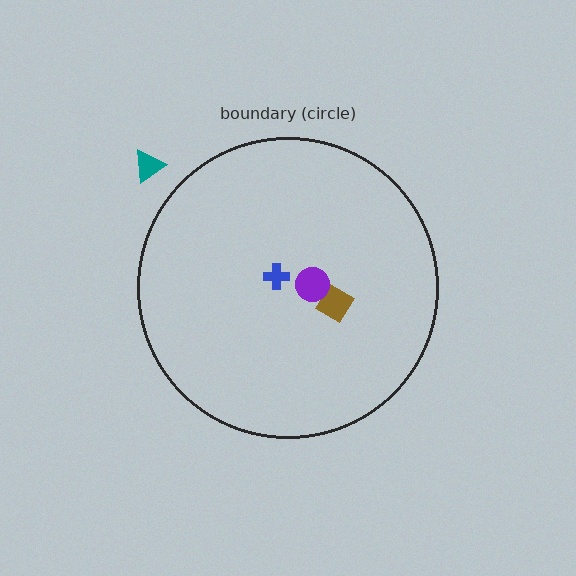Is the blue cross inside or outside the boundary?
Inside.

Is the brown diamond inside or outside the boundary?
Inside.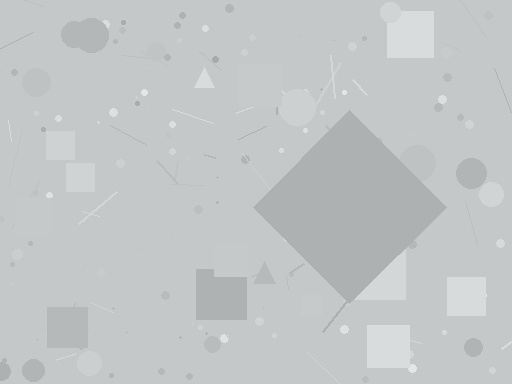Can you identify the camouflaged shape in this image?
The camouflaged shape is a diamond.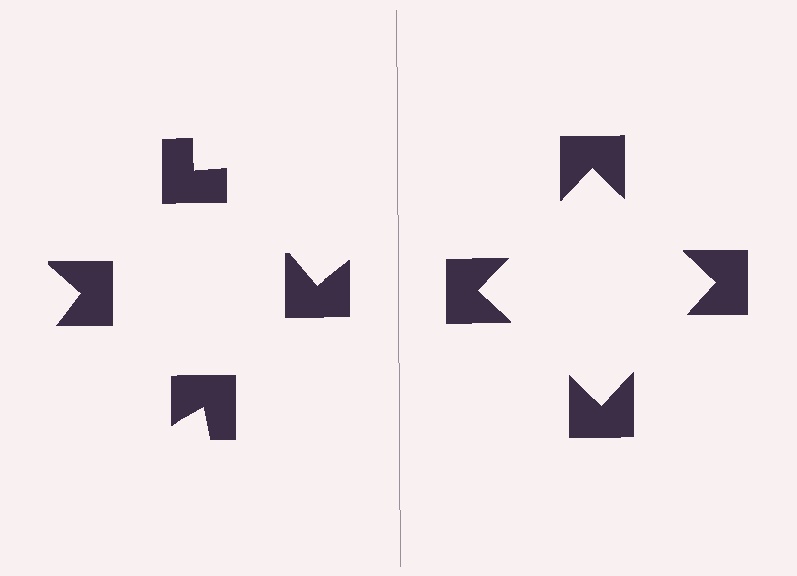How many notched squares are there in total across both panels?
8 — 4 on each side.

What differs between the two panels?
The notched squares are positioned identically on both sides; only the wedge orientations differ. On the right they align to a square; on the left they are misaligned.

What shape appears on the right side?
An illusory square.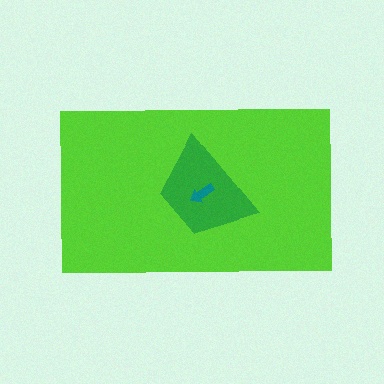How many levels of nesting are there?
3.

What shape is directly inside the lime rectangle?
The green trapezoid.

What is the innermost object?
The teal arrow.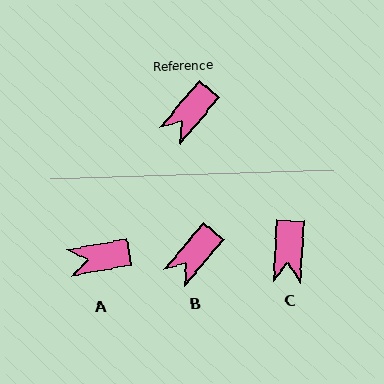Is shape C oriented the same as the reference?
No, it is off by about 36 degrees.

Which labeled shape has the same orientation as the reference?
B.